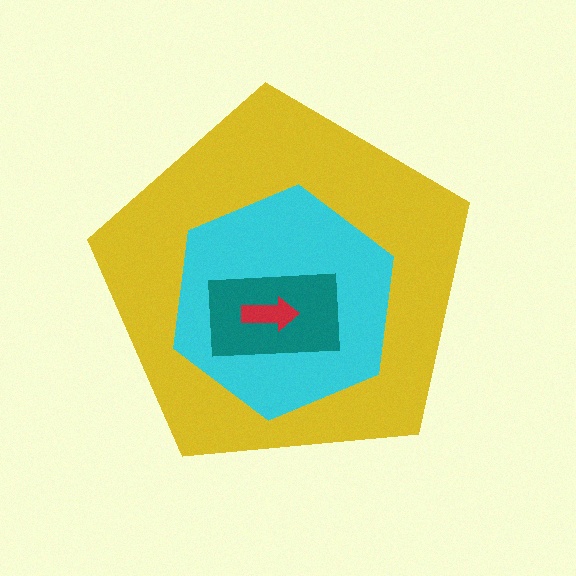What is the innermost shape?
The red arrow.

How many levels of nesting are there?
4.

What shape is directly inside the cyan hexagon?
The teal rectangle.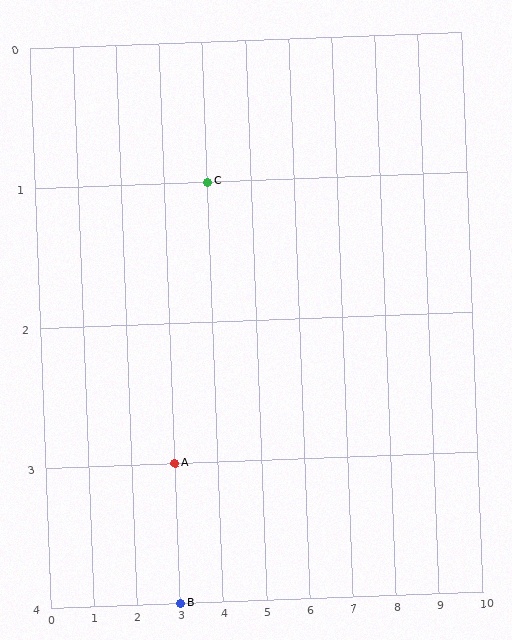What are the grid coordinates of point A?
Point A is at grid coordinates (3, 3).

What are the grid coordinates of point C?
Point C is at grid coordinates (4, 1).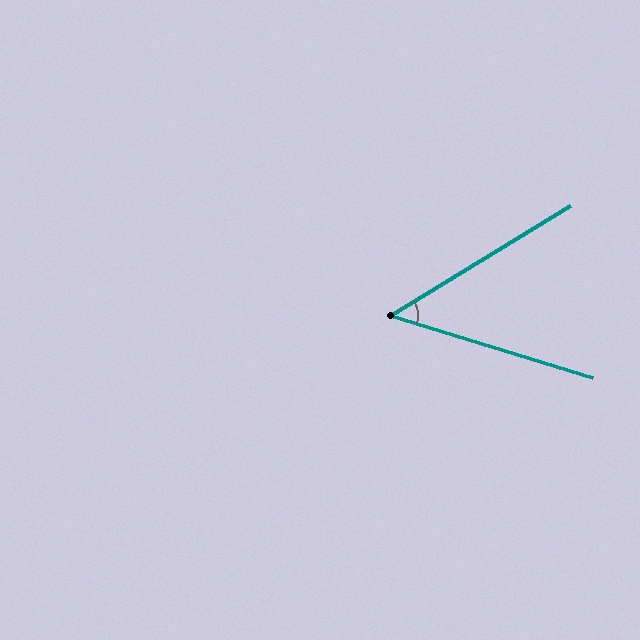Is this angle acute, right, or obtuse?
It is acute.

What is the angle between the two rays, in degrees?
Approximately 48 degrees.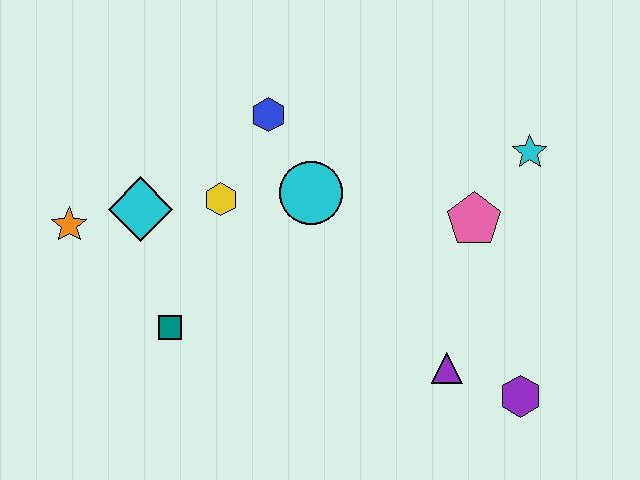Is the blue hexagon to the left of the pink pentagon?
Yes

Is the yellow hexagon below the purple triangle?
No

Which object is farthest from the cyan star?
The orange star is farthest from the cyan star.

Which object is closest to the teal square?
The cyan diamond is closest to the teal square.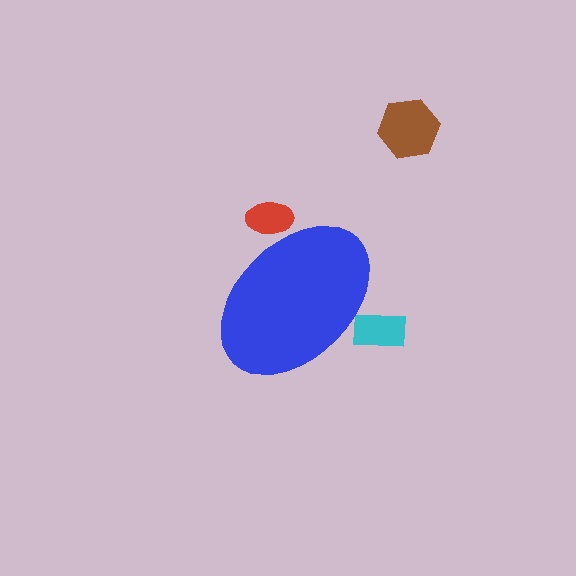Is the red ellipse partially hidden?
Yes, the red ellipse is partially hidden behind the blue ellipse.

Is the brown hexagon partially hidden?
No, the brown hexagon is fully visible.